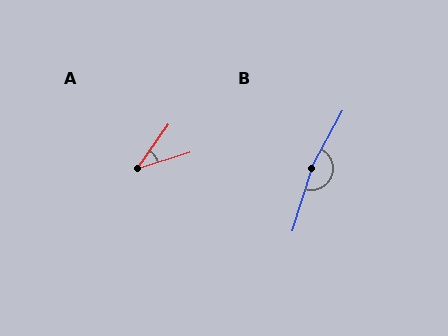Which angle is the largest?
B, at approximately 168 degrees.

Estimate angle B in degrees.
Approximately 168 degrees.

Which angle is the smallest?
A, at approximately 38 degrees.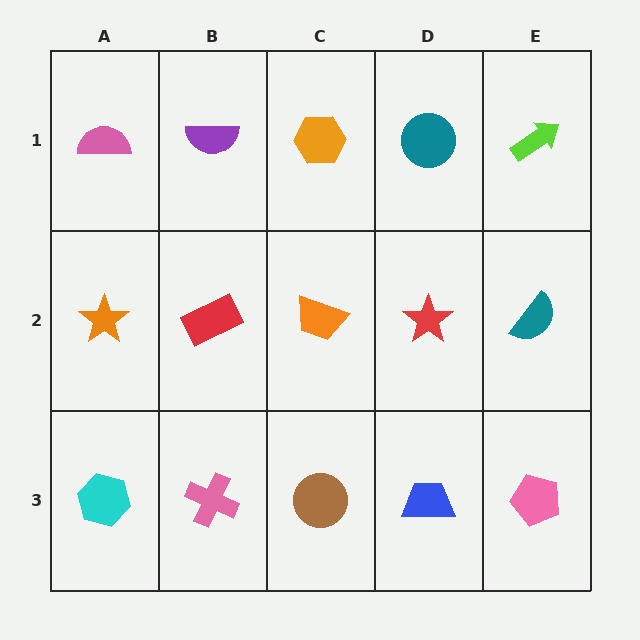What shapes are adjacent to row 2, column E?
A lime arrow (row 1, column E), a pink pentagon (row 3, column E), a red star (row 2, column D).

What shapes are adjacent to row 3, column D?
A red star (row 2, column D), a brown circle (row 3, column C), a pink pentagon (row 3, column E).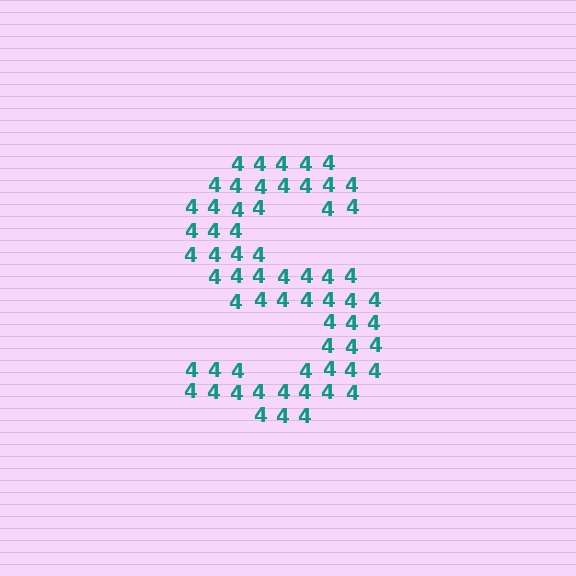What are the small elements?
The small elements are digit 4's.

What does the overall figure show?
The overall figure shows the letter S.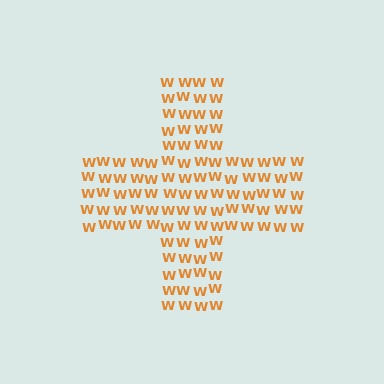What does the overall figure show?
The overall figure shows a cross.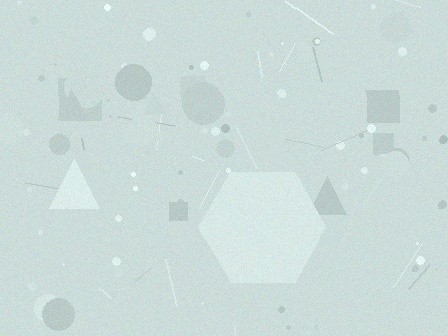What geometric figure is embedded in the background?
A hexagon is embedded in the background.